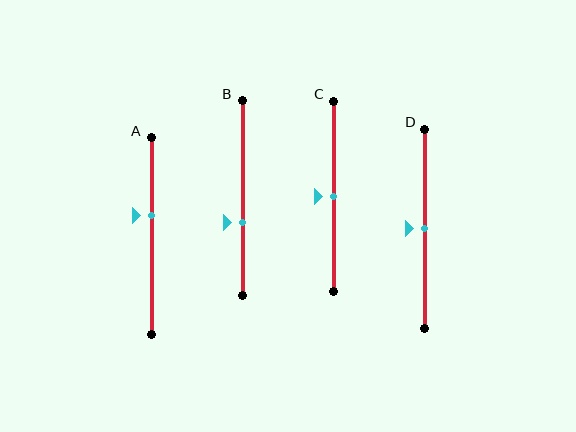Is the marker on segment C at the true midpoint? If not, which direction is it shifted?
Yes, the marker on segment C is at the true midpoint.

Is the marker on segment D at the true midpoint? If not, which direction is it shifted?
Yes, the marker on segment D is at the true midpoint.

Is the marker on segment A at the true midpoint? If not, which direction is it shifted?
No, the marker on segment A is shifted upward by about 10% of the segment length.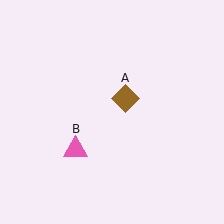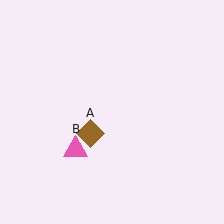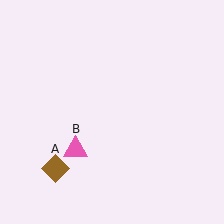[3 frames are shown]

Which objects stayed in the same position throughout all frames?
Pink triangle (object B) remained stationary.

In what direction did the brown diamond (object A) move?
The brown diamond (object A) moved down and to the left.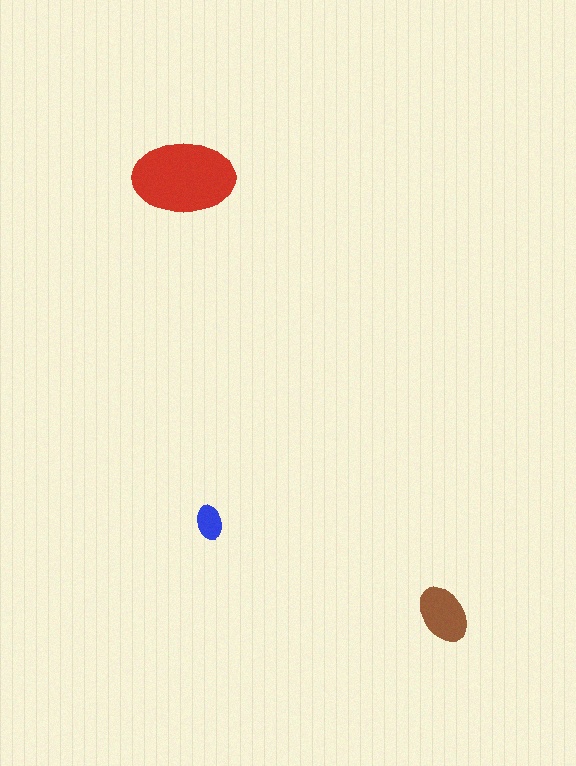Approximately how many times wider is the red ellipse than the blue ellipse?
About 3 times wider.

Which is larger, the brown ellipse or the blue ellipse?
The brown one.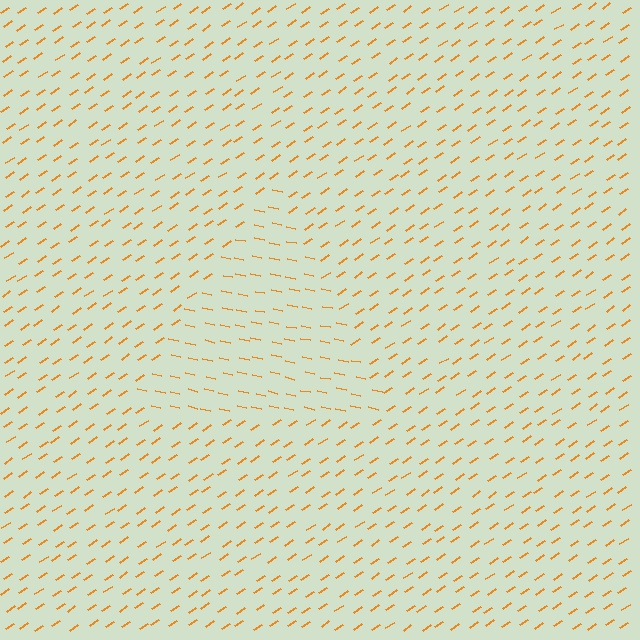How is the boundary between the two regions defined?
The boundary is defined purely by a change in line orientation (approximately 45 degrees difference). All lines are the same color and thickness.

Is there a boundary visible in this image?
Yes, there is a texture boundary formed by a change in line orientation.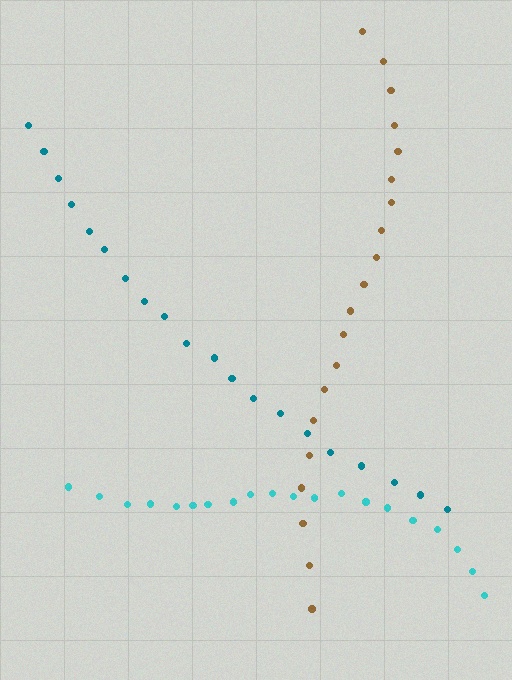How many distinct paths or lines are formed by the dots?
There are 3 distinct paths.